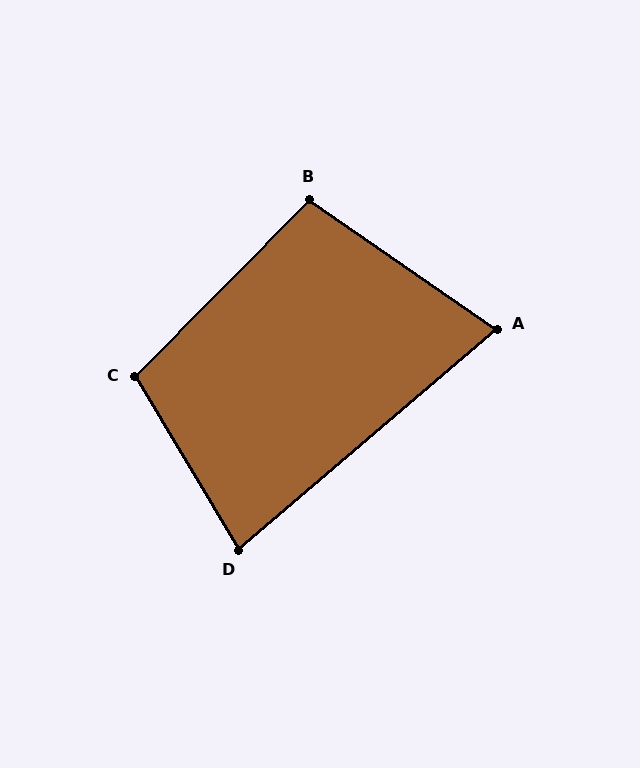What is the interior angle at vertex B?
Approximately 100 degrees (obtuse).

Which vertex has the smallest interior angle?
A, at approximately 75 degrees.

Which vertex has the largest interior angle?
C, at approximately 105 degrees.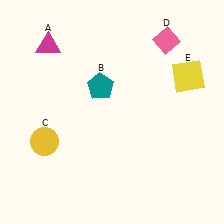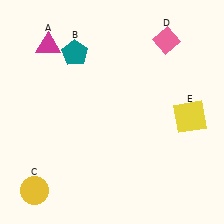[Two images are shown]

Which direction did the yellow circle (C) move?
The yellow circle (C) moved down.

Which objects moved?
The objects that moved are: the teal pentagon (B), the yellow circle (C), the yellow square (E).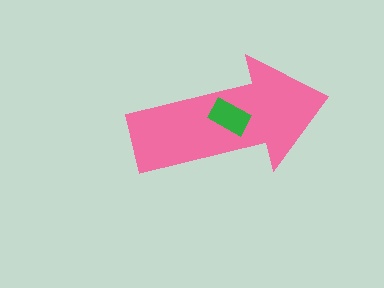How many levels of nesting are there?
2.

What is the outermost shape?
The pink arrow.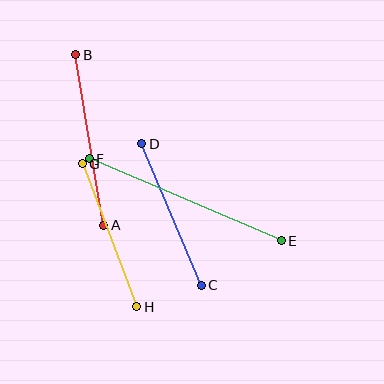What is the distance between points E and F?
The distance is approximately 209 pixels.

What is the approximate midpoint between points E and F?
The midpoint is at approximately (185, 200) pixels.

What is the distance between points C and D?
The distance is approximately 153 pixels.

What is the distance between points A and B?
The distance is approximately 173 pixels.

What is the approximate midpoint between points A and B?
The midpoint is at approximately (90, 140) pixels.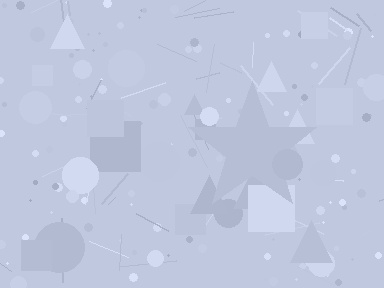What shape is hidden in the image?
A star is hidden in the image.